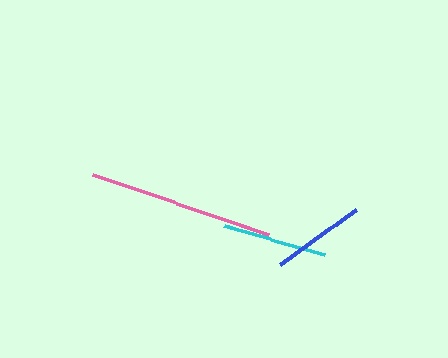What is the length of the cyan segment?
The cyan segment is approximately 104 pixels long.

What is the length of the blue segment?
The blue segment is approximately 94 pixels long.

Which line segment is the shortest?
The blue line is the shortest at approximately 94 pixels.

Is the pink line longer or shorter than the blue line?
The pink line is longer than the blue line.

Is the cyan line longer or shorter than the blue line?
The cyan line is longer than the blue line.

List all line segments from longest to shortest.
From longest to shortest: pink, cyan, blue.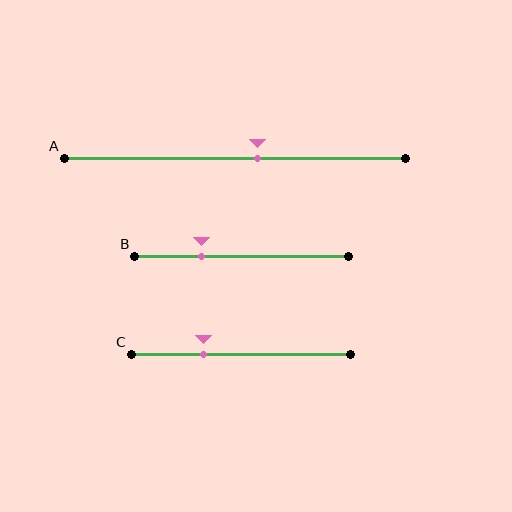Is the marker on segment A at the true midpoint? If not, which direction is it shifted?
No, the marker on segment A is shifted to the right by about 7% of the segment length.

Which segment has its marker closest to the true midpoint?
Segment A has its marker closest to the true midpoint.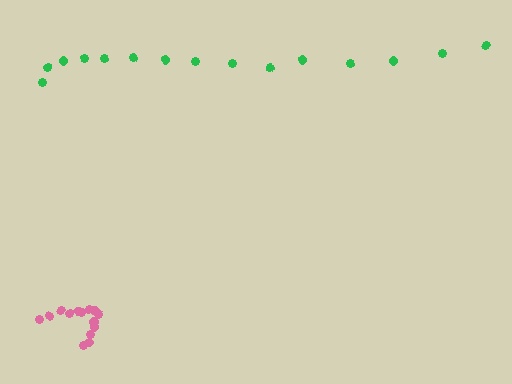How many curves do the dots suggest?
There are 2 distinct paths.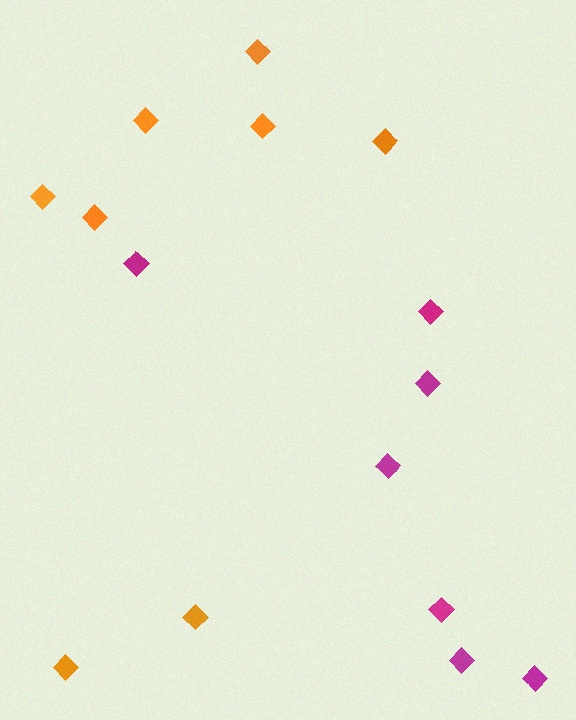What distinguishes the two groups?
There are 2 groups: one group of magenta diamonds (7) and one group of orange diamonds (8).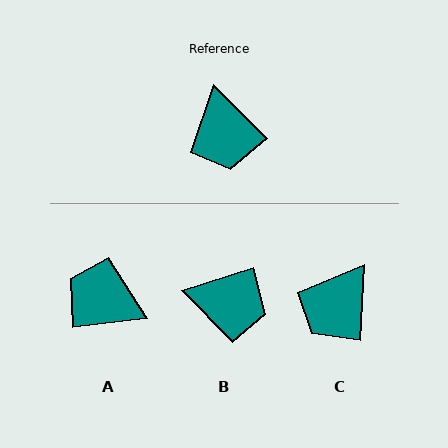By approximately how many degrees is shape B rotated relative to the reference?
Approximately 63 degrees counter-clockwise.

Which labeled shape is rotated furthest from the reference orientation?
A, about 128 degrees away.